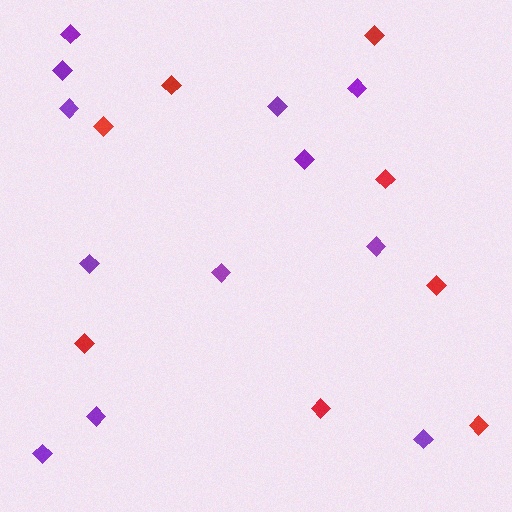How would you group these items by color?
There are 2 groups: one group of purple diamonds (12) and one group of red diamonds (8).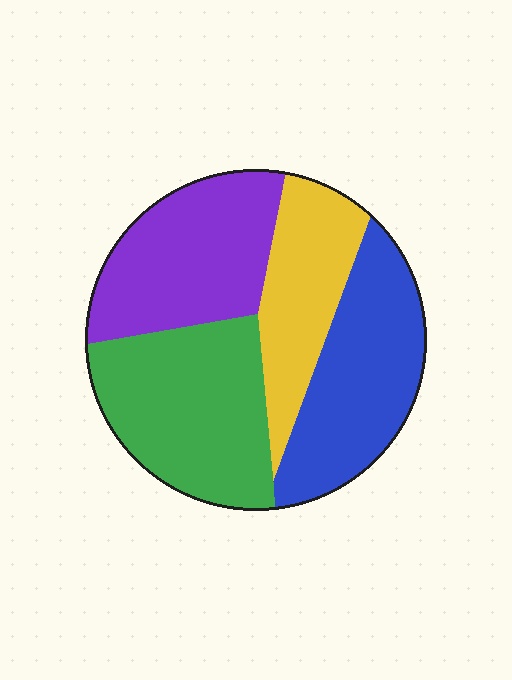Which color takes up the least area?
Yellow, at roughly 20%.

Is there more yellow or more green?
Green.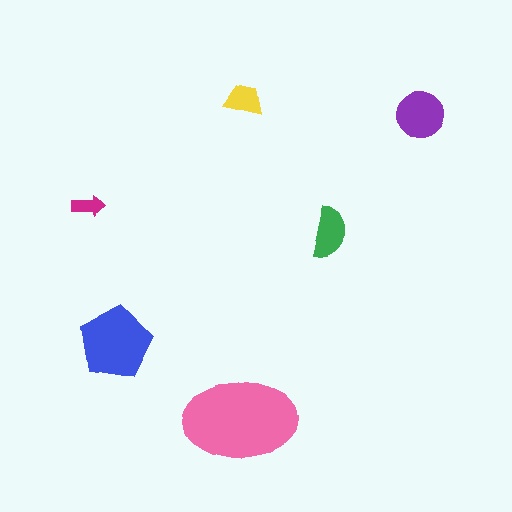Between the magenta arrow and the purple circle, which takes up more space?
The purple circle.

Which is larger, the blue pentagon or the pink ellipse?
The pink ellipse.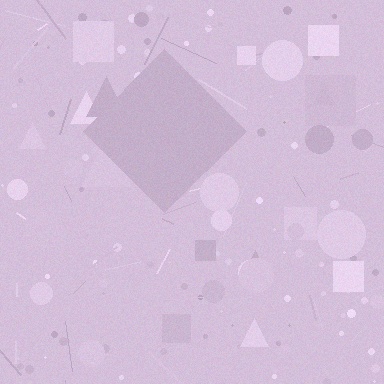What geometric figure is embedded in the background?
A diamond is embedded in the background.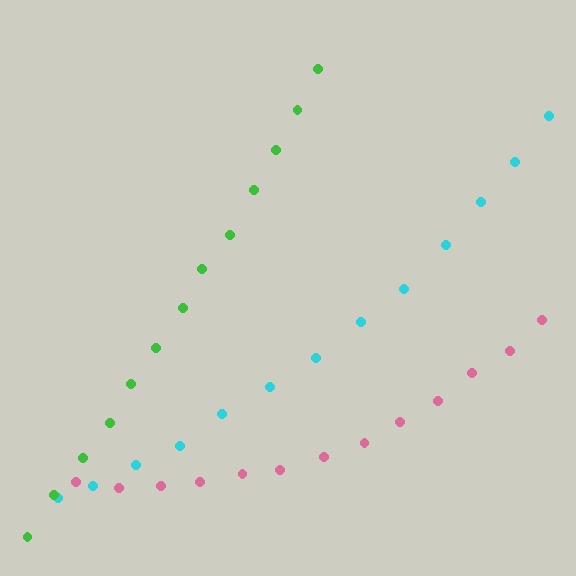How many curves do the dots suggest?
There are 3 distinct paths.